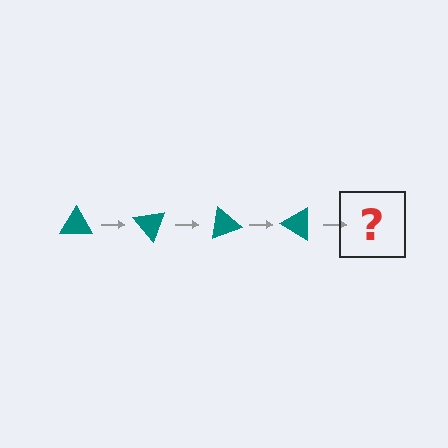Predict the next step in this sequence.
The next step is a teal triangle rotated 200 degrees.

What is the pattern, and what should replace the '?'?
The pattern is that the triangle rotates 50 degrees each step. The '?' should be a teal triangle rotated 200 degrees.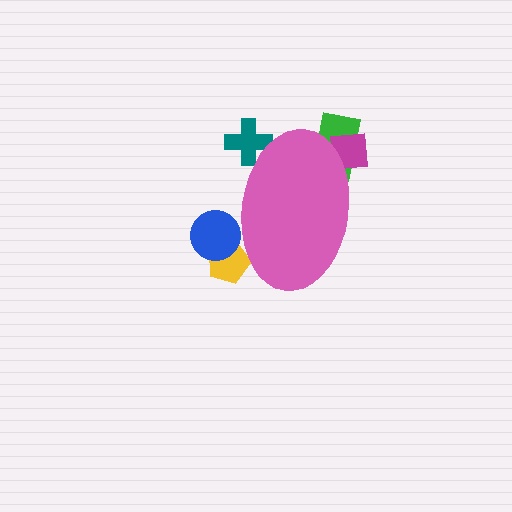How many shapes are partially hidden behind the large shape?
5 shapes are partially hidden.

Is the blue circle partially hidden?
Yes, the blue circle is partially hidden behind the pink ellipse.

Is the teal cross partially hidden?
Yes, the teal cross is partially hidden behind the pink ellipse.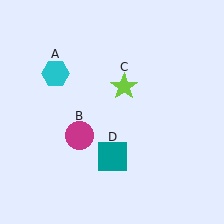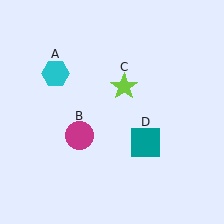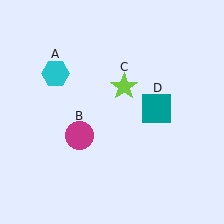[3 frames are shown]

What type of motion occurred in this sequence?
The teal square (object D) rotated counterclockwise around the center of the scene.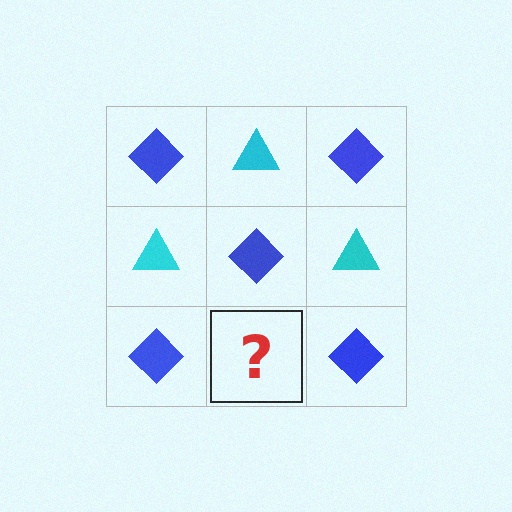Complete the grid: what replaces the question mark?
The question mark should be replaced with a cyan triangle.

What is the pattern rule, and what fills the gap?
The rule is that it alternates blue diamond and cyan triangle in a checkerboard pattern. The gap should be filled with a cyan triangle.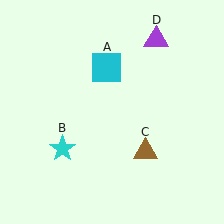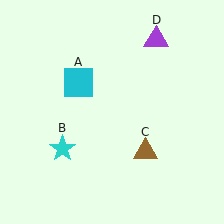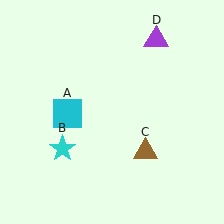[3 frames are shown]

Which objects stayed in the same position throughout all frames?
Cyan star (object B) and brown triangle (object C) and purple triangle (object D) remained stationary.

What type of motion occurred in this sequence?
The cyan square (object A) rotated counterclockwise around the center of the scene.